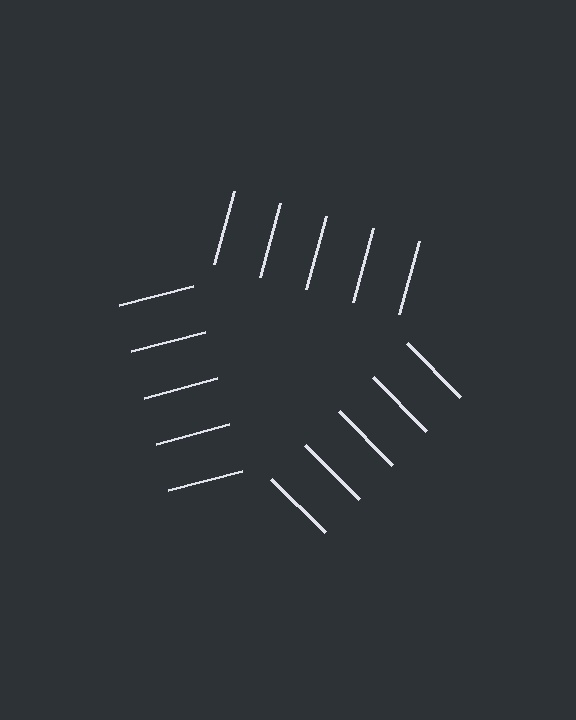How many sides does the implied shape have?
3 sides — the line-ends trace a triangle.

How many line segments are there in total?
15 — 5 along each of the 3 edges.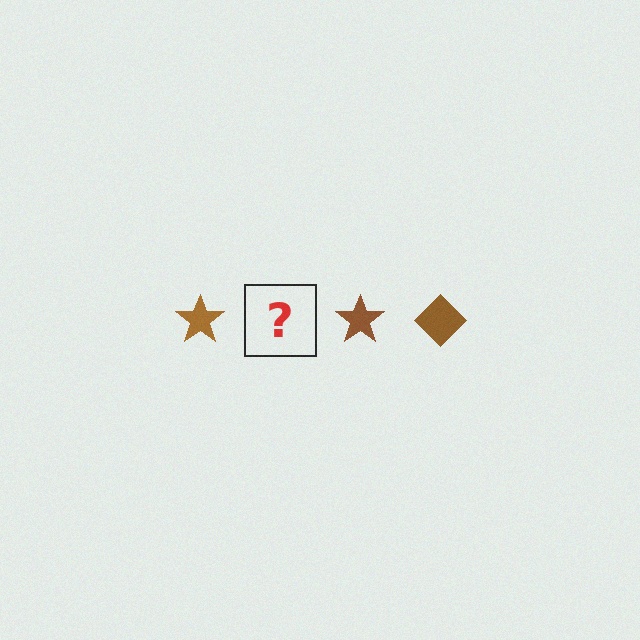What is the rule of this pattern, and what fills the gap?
The rule is that the pattern cycles through star, diamond shapes in brown. The gap should be filled with a brown diamond.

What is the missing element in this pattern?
The missing element is a brown diamond.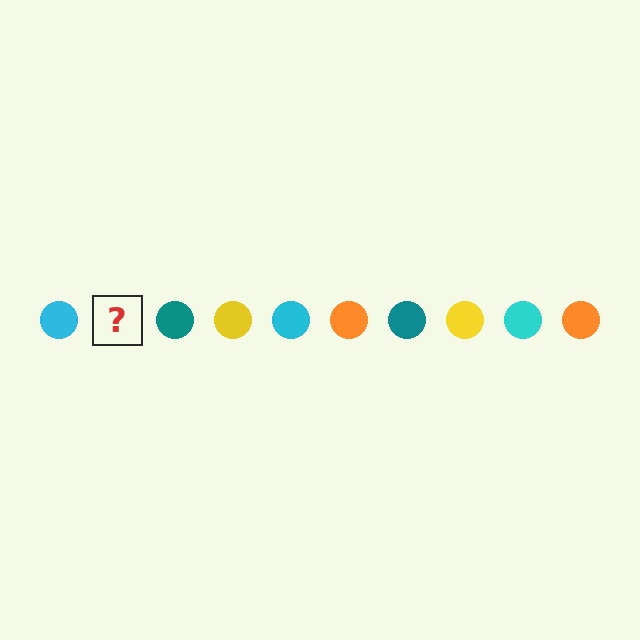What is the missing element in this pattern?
The missing element is an orange circle.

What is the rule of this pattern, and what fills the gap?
The rule is that the pattern cycles through cyan, orange, teal, yellow circles. The gap should be filled with an orange circle.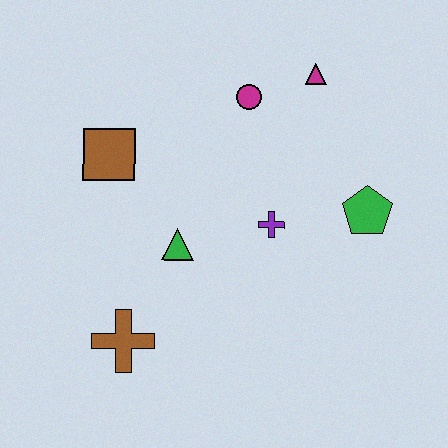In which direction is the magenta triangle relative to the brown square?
The magenta triangle is to the right of the brown square.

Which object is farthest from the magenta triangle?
The brown cross is farthest from the magenta triangle.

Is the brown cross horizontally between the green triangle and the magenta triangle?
No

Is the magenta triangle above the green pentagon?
Yes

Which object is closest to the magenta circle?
The magenta triangle is closest to the magenta circle.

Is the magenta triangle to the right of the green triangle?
Yes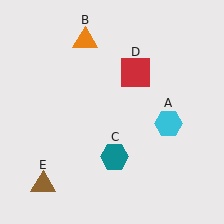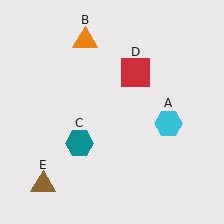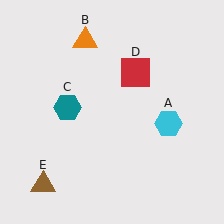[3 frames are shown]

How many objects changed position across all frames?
1 object changed position: teal hexagon (object C).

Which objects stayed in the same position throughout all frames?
Cyan hexagon (object A) and orange triangle (object B) and red square (object D) and brown triangle (object E) remained stationary.